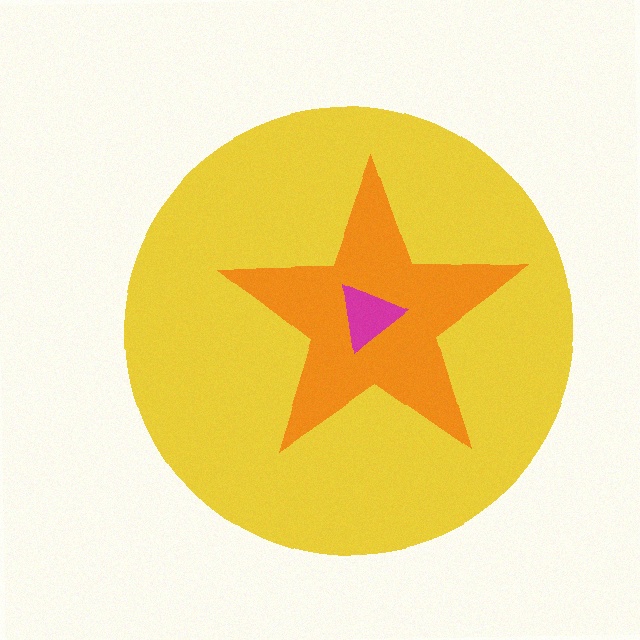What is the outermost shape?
The yellow circle.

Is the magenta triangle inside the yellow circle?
Yes.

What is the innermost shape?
The magenta triangle.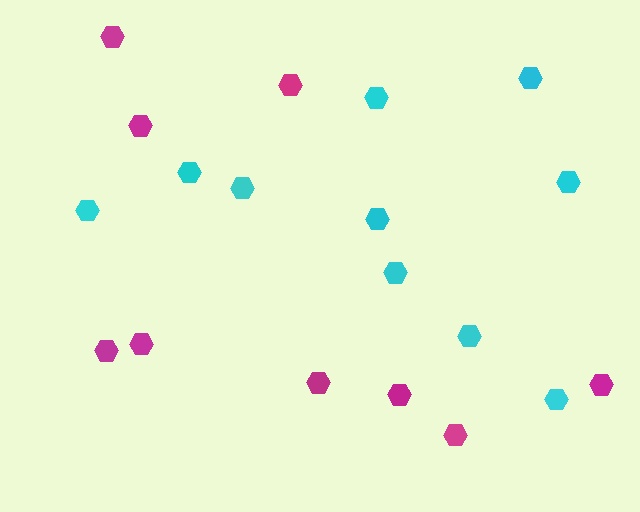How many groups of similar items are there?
There are 2 groups: one group of cyan hexagons (10) and one group of magenta hexagons (9).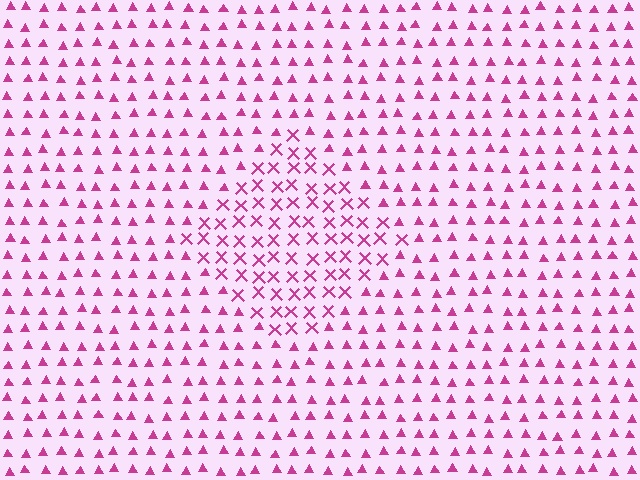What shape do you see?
I see a diamond.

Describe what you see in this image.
The image is filled with small magenta elements arranged in a uniform grid. A diamond-shaped region contains X marks, while the surrounding area contains triangles. The boundary is defined purely by the change in element shape.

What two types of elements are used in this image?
The image uses X marks inside the diamond region and triangles outside it.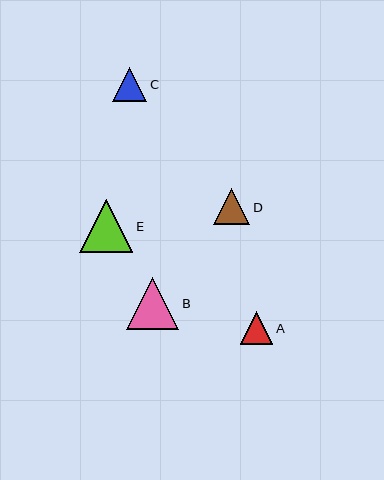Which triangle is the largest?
Triangle E is the largest with a size of approximately 53 pixels.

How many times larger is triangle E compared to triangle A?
Triangle E is approximately 1.6 times the size of triangle A.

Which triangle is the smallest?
Triangle A is the smallest with a size of approximately 32 pixels.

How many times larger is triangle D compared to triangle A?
Triangle D is approximately 1.1 times the size of triangle A.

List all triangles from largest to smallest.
From largest to smallest: E, B, D, C, A.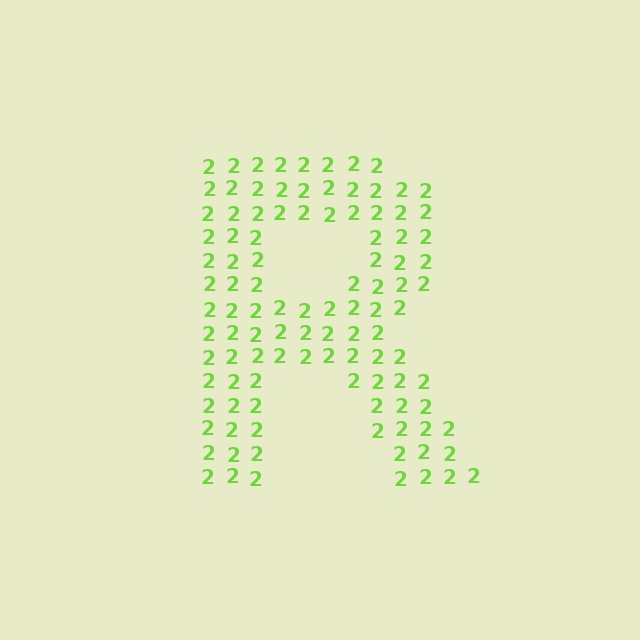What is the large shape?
The large shape is the letter R.